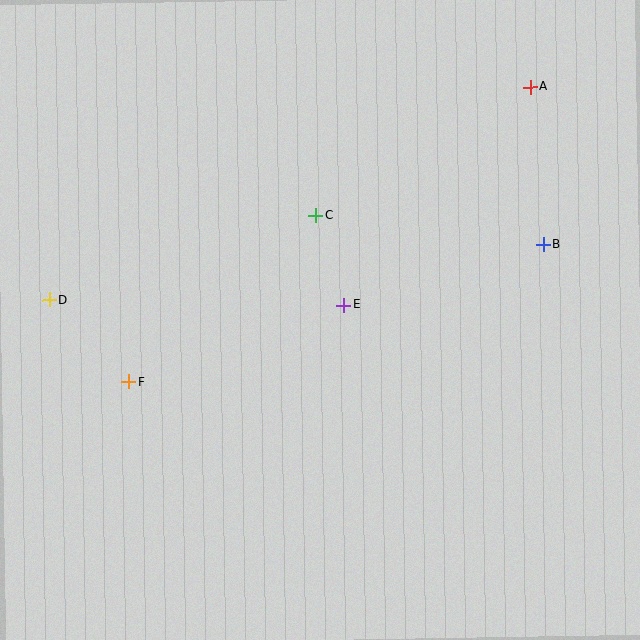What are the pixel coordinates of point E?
Point E is at (343, 305).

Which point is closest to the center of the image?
Point E at (343, 305) is closest to the center.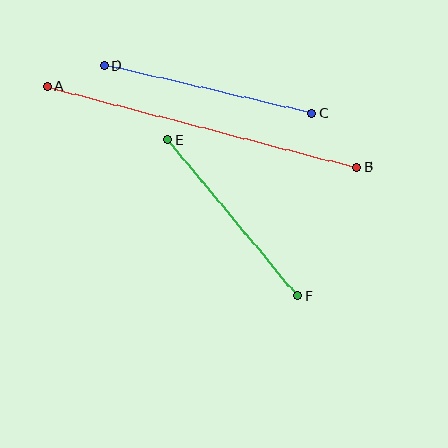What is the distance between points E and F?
The distance is approximately 203 pixels.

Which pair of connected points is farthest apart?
Points A and B are farthest apart.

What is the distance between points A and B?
The distance is approximately 320 pixels.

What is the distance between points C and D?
The distance is approximately 213 pixels.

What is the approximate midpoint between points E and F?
The midpoint is at approximately (233, 218) pixels.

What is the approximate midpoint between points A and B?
The midpoint is at approximately (202, 127) pixels.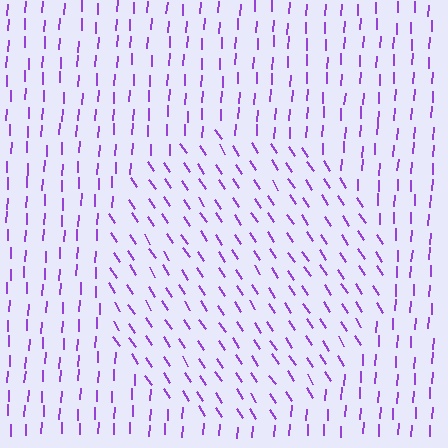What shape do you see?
I see a circle.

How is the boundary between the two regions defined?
The boundary is defined purely by a change in line orientation (approximately 36 degrees difference). All lines are the same color and thickness.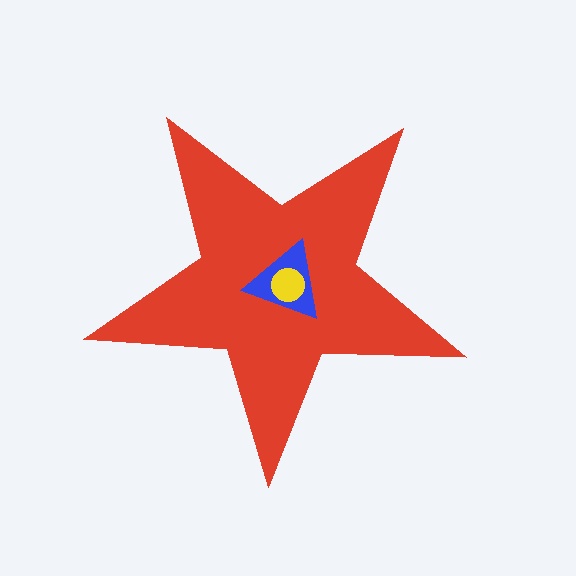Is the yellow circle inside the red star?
Yes.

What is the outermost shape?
The red star.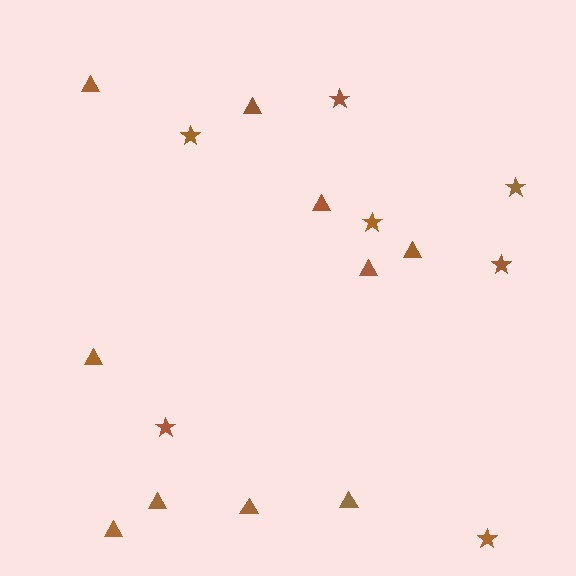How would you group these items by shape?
There are 2 groups: one group of stars (7) and one group of triangles (10).